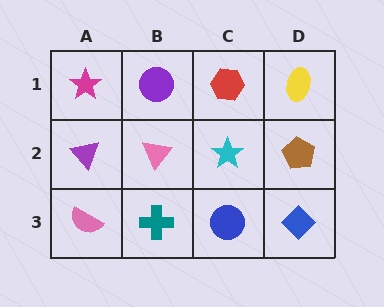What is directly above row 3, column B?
A pink triangle.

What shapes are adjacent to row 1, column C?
A cyan star (row 2, column C), a purple circle (row 1, column B), a yellow ellipse (row 1, column D).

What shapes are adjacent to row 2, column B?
A purple circle (row 1, column B), a teal cross (row 3, column B), a purple triangle (row 2, column A), a cyan star (row 2, column C).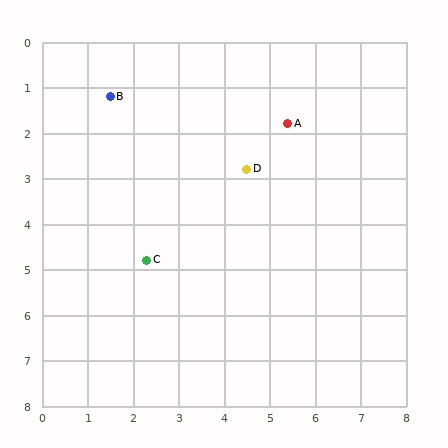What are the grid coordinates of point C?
Point C is at approximately (2.3, 4.8).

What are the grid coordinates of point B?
Point B is at approximately (1.5, 1.2).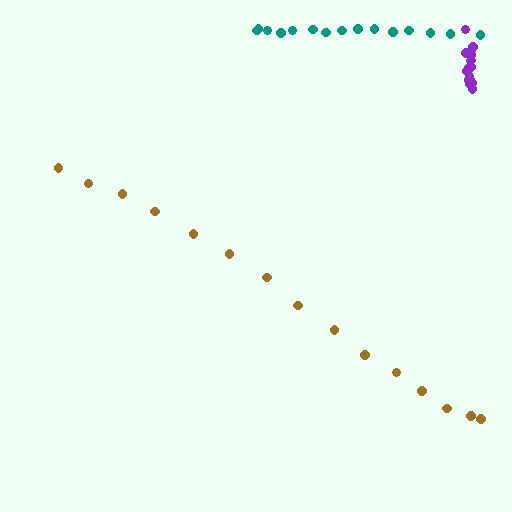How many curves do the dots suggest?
There are 3 distinct paths.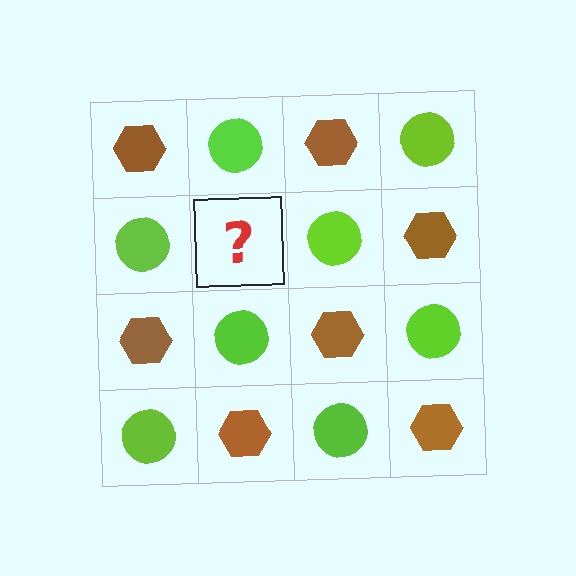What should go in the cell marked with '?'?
The missing cell should contain a brown hexagon.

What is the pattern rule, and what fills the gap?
The rule is that it alternates brown hexagon and lime circle in a checkerboard pattern. The gap should be filled with a brown hexagon.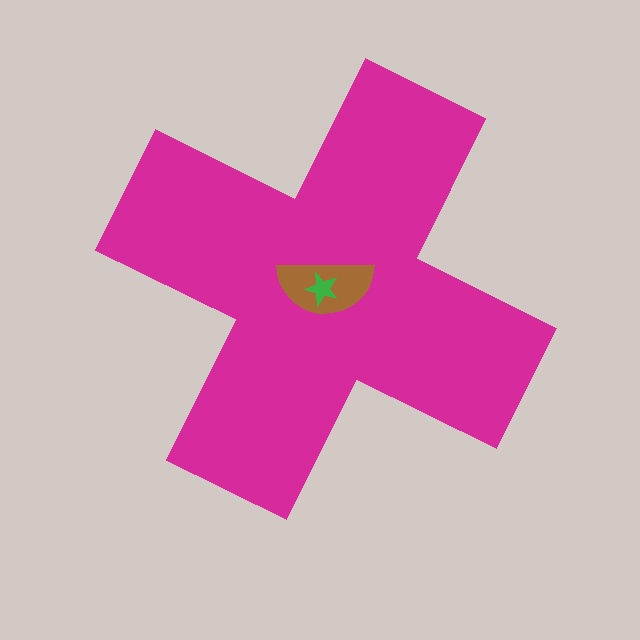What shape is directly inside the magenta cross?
The brown semicircle.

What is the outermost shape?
The magenta cross.